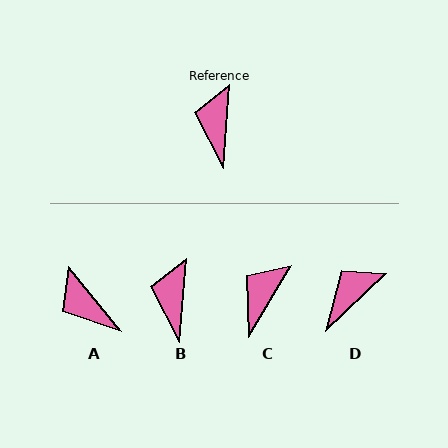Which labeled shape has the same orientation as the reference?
B.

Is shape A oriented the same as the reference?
No, it is off by about 44 degrees.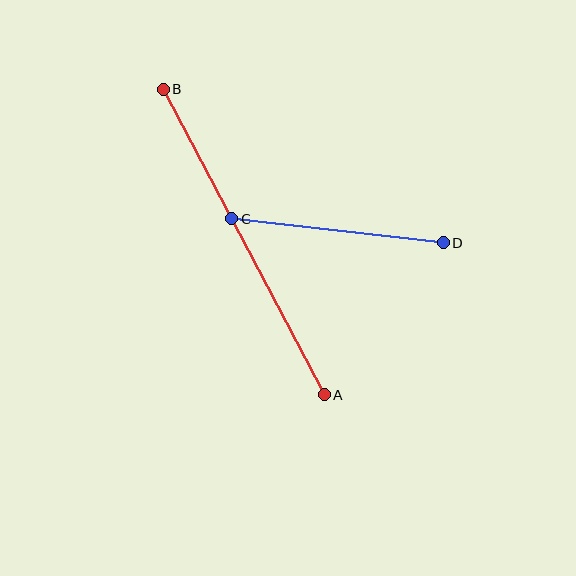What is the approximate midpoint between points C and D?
The midpoint is at approximately (337, 231) pixels.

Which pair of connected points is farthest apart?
Points A and B are farthest apart.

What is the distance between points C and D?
The distance is approximately 213 pixels.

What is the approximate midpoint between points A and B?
The midpoint is at approximately (244, 242) pixels.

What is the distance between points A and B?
The distance is approximately 345 pixels.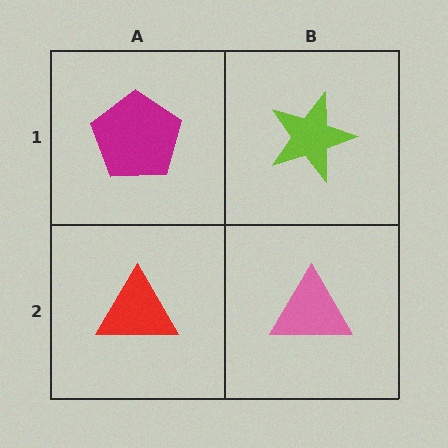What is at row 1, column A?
A magenta pentagon.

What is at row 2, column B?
A pink triangle.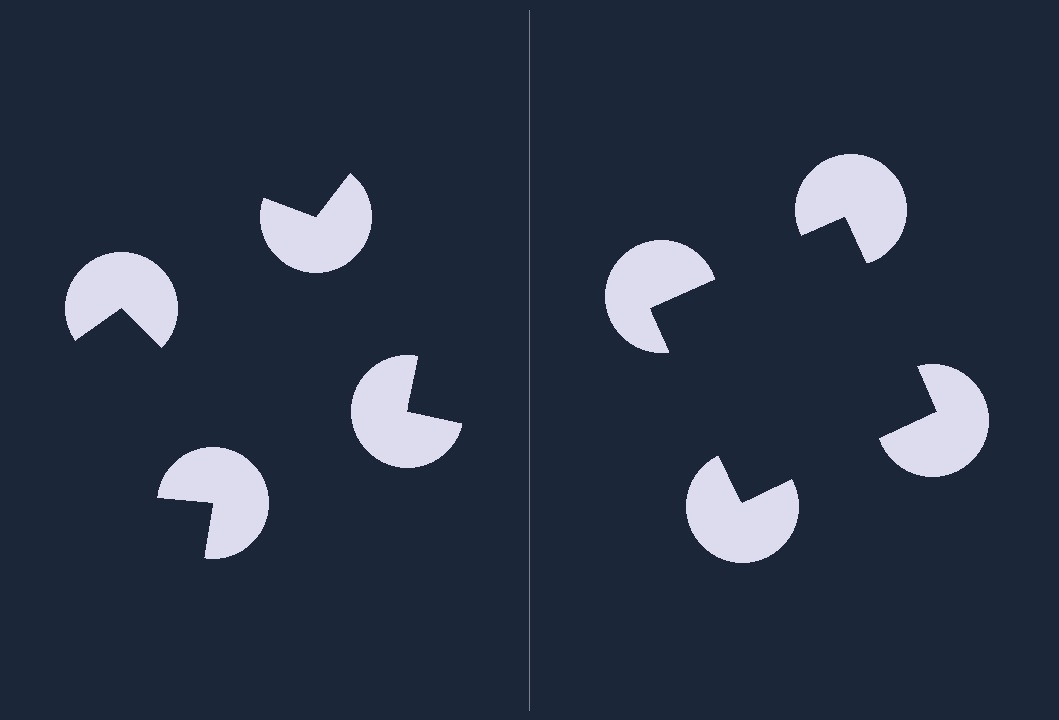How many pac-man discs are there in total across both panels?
8 — 4 on each side.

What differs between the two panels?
The pac-man discs are positioned identically on both sides; only the wedge orientations differ. On the right they align to a square; on the left they are misaligned.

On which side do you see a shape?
An illusory square appears on the right side. On the left side the wedge cuts are rotated, so no coherent shape forms.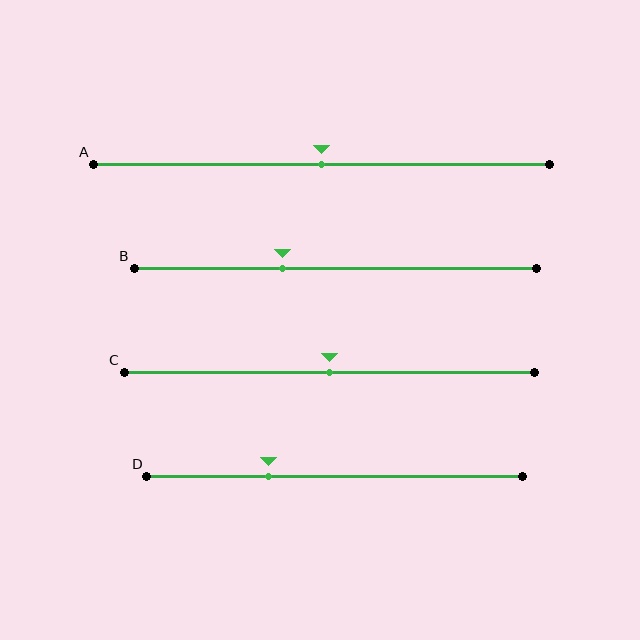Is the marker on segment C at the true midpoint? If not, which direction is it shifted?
Yes, the marker on segment C is at the true midpoint.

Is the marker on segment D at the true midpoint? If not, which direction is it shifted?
No, the marker on segment D is shifted to the left by about 18% of the segment length.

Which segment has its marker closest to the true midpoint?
Segment A has its marker closest to the true midpoint.